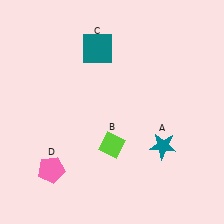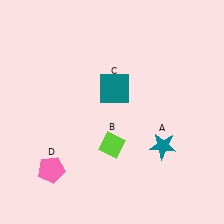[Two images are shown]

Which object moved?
The teal square (C) moved down.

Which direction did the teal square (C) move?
The teal square (C) moved down.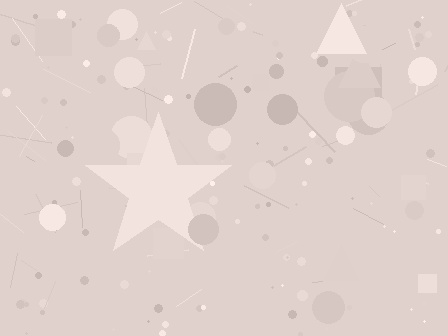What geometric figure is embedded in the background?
A star is embedded in the background.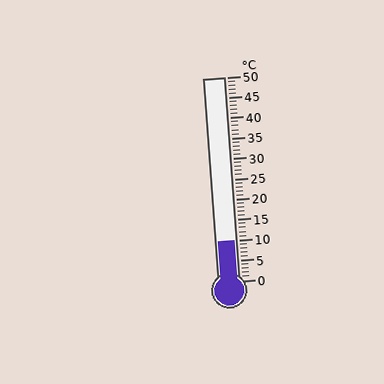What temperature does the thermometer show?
The thermometer shows approximately 10°C.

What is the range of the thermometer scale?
The thermometer scale ranges from 0°C to 50°C.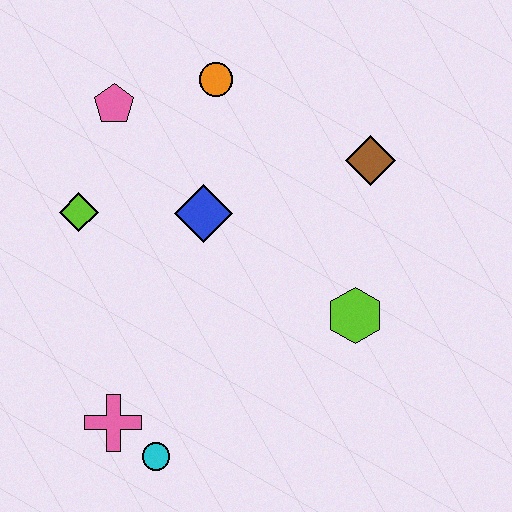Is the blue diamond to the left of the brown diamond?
Yes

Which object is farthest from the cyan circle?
The orange circle is farthest from the cyan circle.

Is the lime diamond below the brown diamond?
Yes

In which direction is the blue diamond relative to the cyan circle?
The blue diamond is above the cyan circle.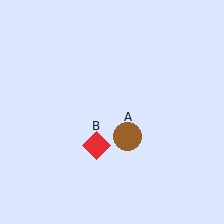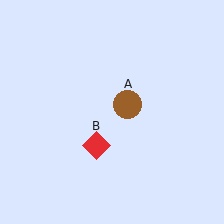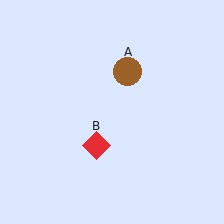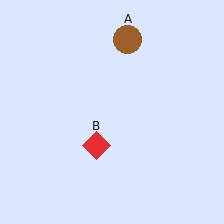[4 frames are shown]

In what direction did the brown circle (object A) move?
The brown circle (object A) moved up.